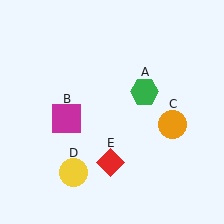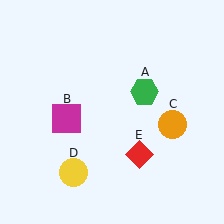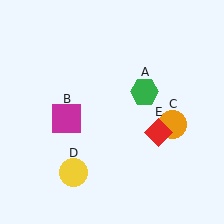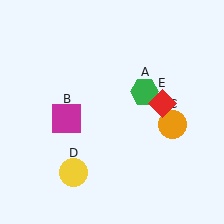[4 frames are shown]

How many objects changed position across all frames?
1 object changed position: red diamond (object E).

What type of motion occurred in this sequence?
The red diamond (object E) rotated counterclockwise around the center of the scene.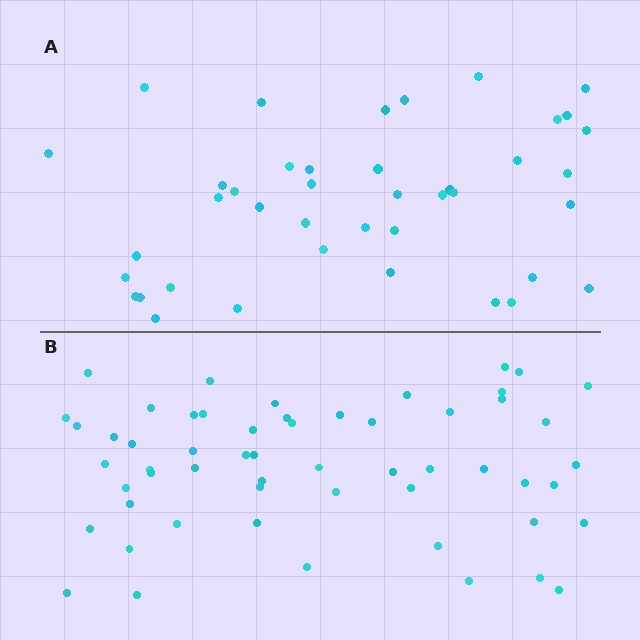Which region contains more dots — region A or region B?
Region B (the bottom region) has more dots.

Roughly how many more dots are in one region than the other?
Region B has approximately 15 more dots than region A.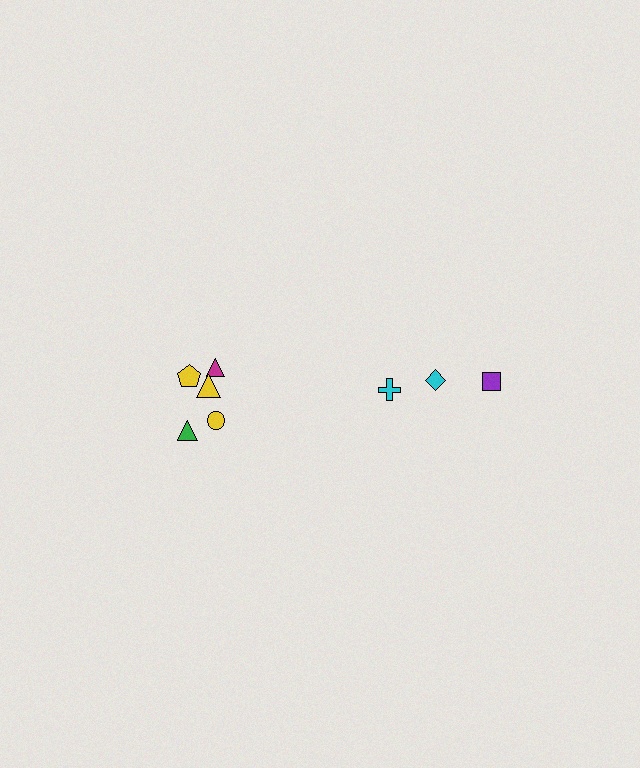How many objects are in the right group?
There are 3 objects.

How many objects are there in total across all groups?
There are 8 objects.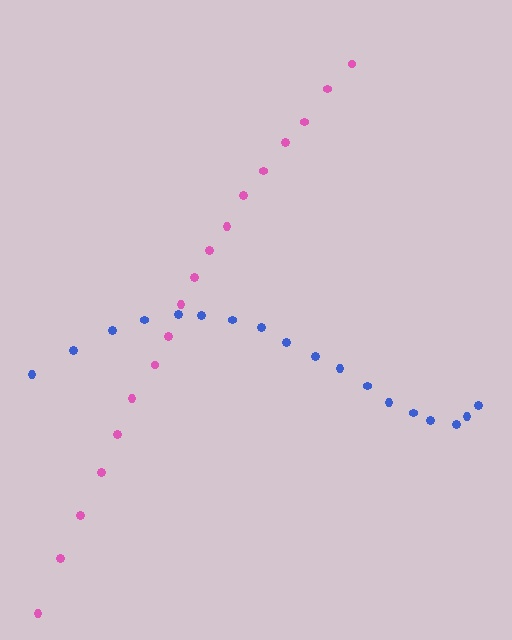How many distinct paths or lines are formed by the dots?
There are 2 distinct paths.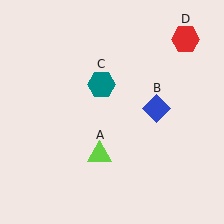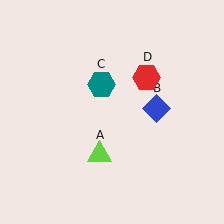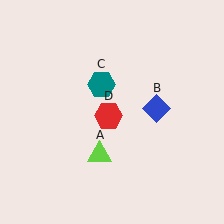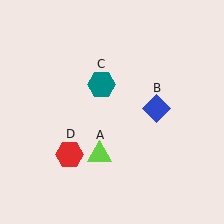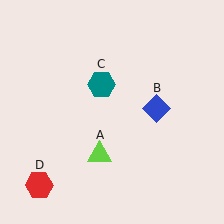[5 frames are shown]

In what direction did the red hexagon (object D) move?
The red hexagon (object D) moved down and to the left.